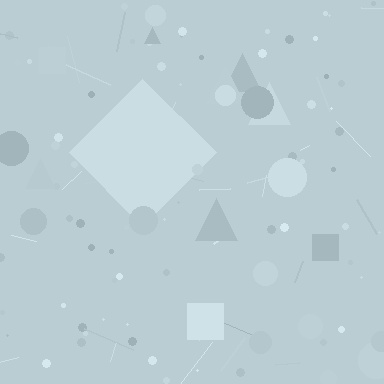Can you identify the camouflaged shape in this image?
The camouflaged shape is a diamond.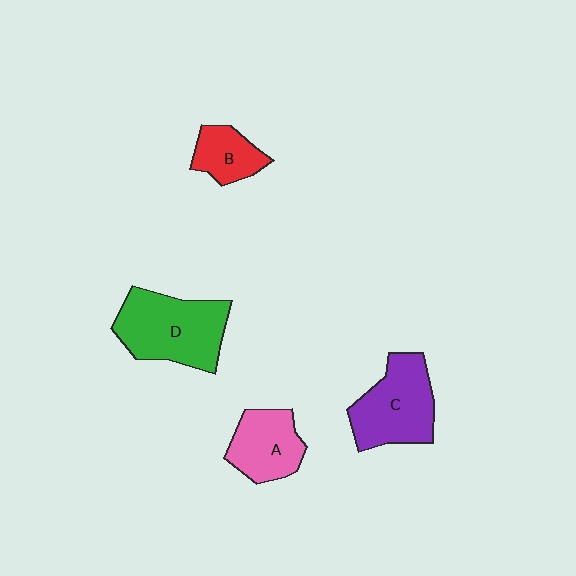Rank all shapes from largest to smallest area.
From largest to smallest: D (green), C (purple), A (pink), B (red).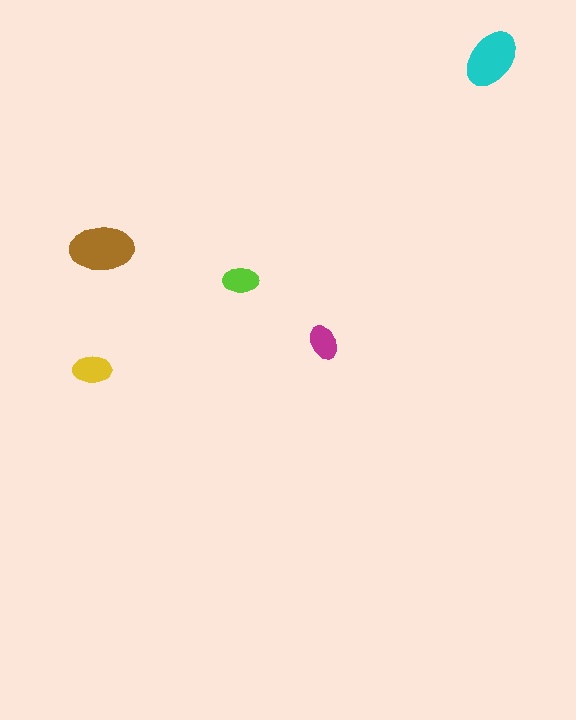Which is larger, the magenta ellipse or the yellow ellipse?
The yellow one.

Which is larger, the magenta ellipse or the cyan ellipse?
The cyan one.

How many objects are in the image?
There are 5 objects in the image.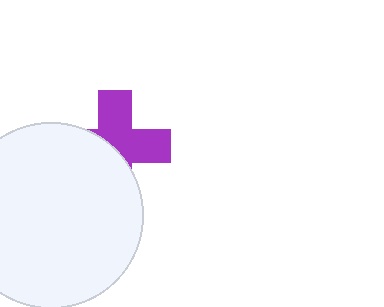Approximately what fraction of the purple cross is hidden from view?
Roughly 47% of the purple cross is hidden behind the white circle.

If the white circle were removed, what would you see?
You would see the complete purple cross.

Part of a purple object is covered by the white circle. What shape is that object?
It is a cross.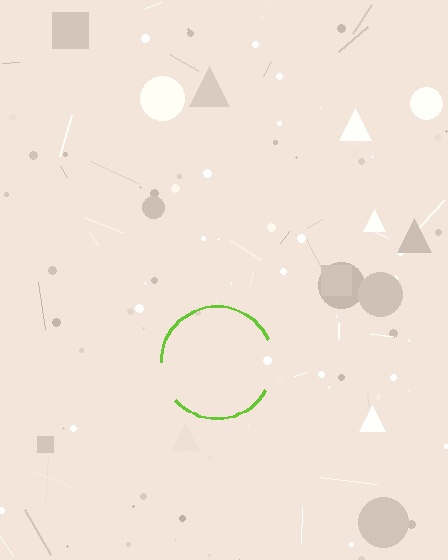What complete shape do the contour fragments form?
The contour fragments form a circle.